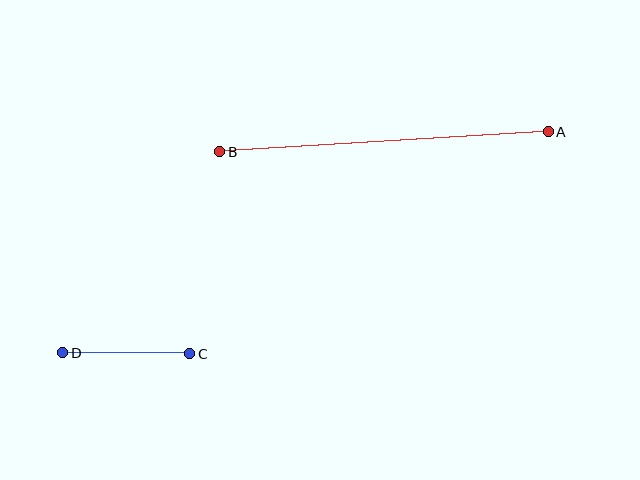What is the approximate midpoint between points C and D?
The midpoint is at approximately (126, 353) pixels.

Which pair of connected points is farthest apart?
Points A and B are farthest apart.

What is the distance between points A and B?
The distance is approximately 329 pixels.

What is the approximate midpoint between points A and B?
The midpoint is at approximately (384, 142) pixels.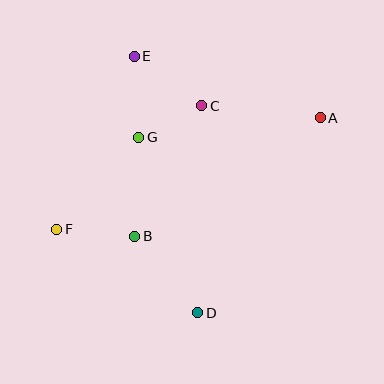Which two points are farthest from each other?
Points A and F are farthest from each other.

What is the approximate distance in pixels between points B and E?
The distance between B and E is approximately 180 pixels.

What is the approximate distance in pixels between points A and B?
The distance between A and B is approximately 220 pixels.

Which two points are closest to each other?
Points C and G are closest to each other.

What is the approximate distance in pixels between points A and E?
The distance between A and E is approximately 196 pixels.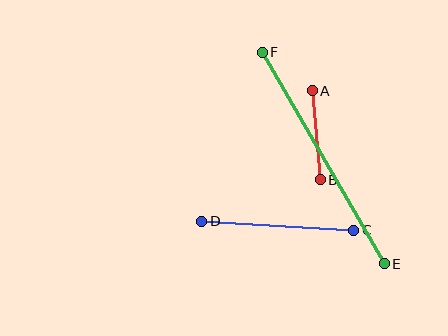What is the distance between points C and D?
The distance is approximately 153 pixels.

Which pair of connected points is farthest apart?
Points E and F are farthest apart.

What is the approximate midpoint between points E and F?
The midpoint is at approximately (323, 158) pixels.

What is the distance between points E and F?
The distance is approximately 244 pixels.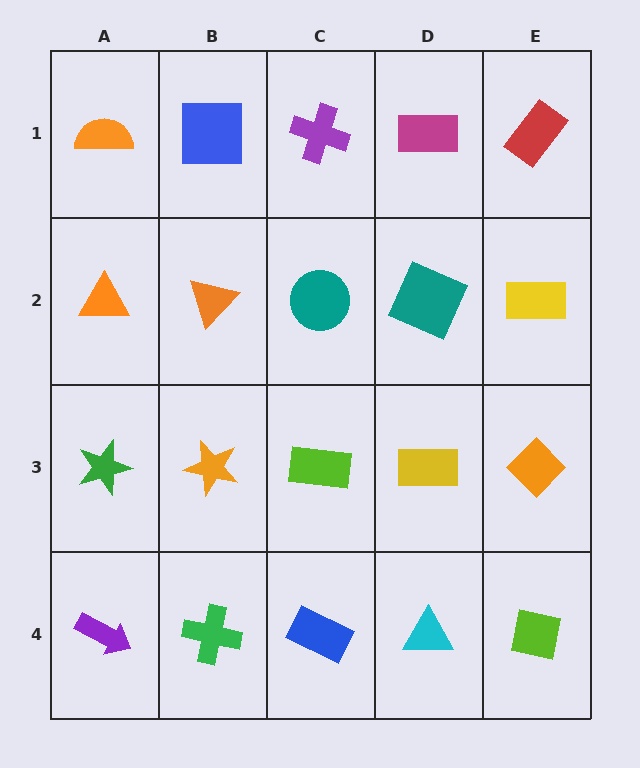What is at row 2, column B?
An orange triangle.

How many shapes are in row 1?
5 shapes.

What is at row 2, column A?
An orange triangle.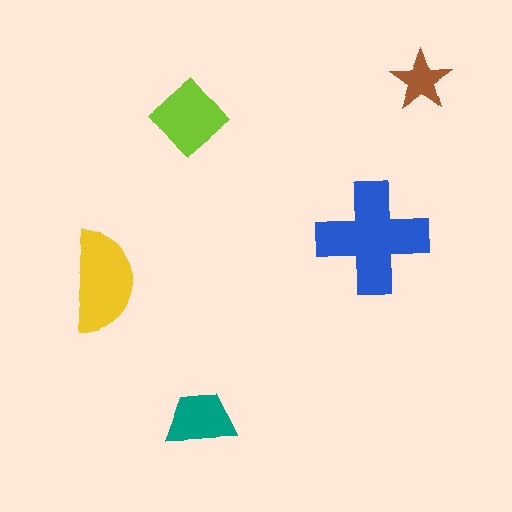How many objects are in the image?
There are 5 objects in the image.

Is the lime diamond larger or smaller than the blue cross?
Smaller.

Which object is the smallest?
The brown star.